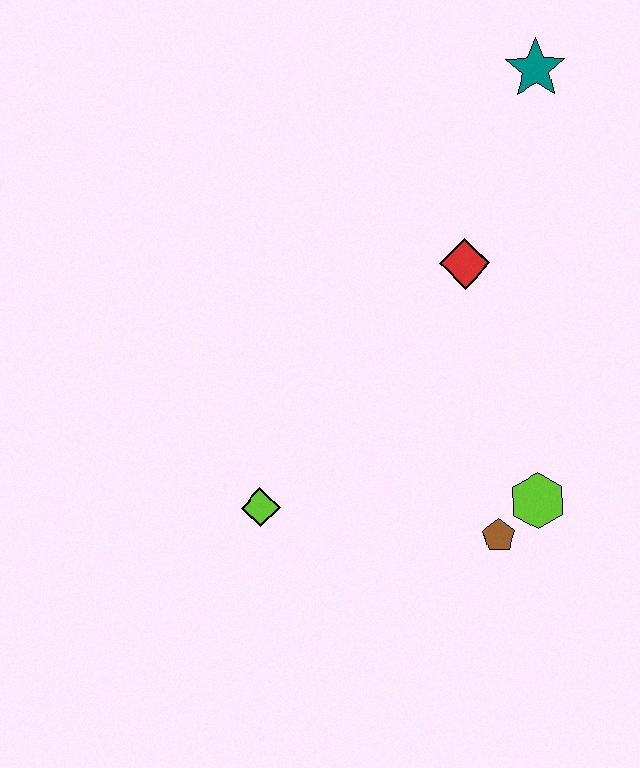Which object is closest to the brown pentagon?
The lime hexagon is closest to the brown pentagon.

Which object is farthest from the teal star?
The lime diamond is farthest from the teal star.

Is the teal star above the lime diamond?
Yes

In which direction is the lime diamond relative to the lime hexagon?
The lime diamond is to the left of the lime hexagon.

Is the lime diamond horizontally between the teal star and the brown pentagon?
No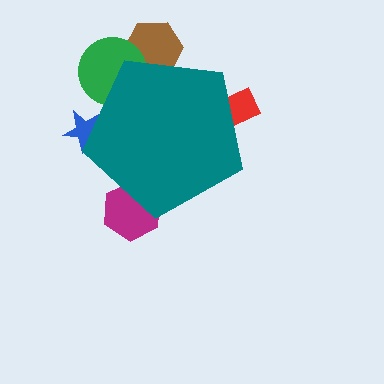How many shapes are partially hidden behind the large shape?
6 shapes are partially hidden.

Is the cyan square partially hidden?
Yes, the cyan square is partially hidden behind the teal pentagon.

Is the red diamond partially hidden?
Yes, the red diamond is partially hidden behind the teal pentagon.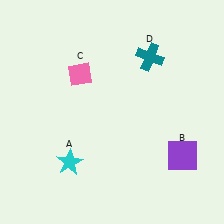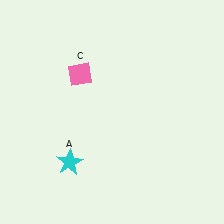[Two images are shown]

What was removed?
The purple square (B), the teal cross (D) were removed in Image 2.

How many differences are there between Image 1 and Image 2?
There are 2 differences between the two images.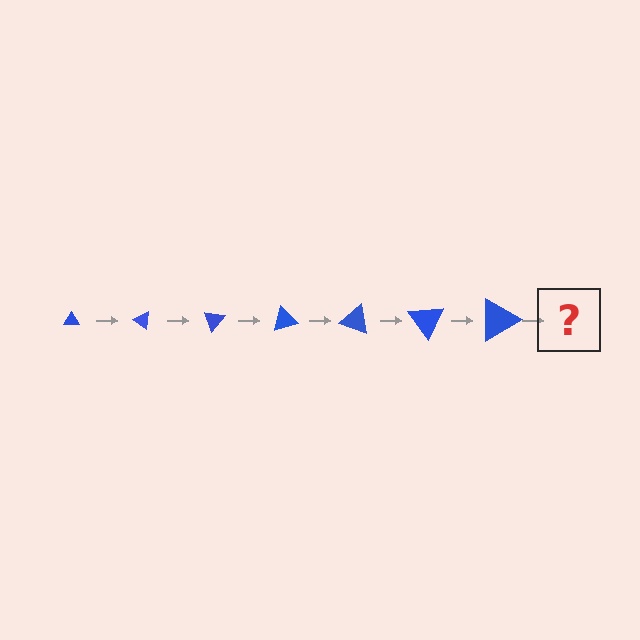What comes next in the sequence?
The next element should be a triangle, larger than the previous one and rotated 245 degrees from the start.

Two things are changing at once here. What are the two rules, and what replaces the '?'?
The two rules are that the triangle grows larger each step and it rotates 35 degrees each step. The '?' should be a triangle, larger than the previous one and rotated 245 degrees from the start.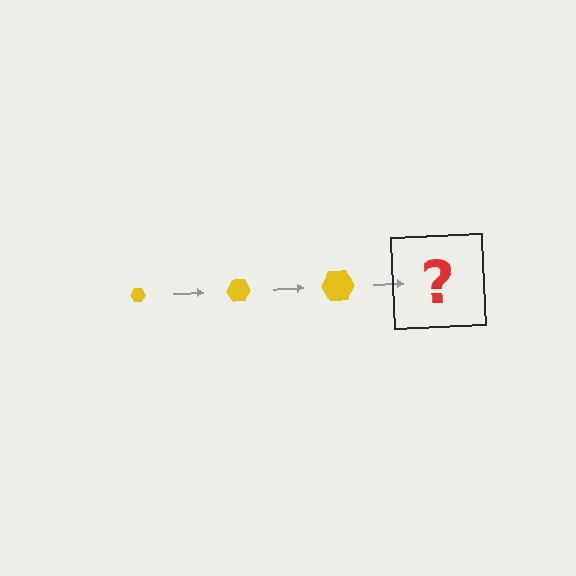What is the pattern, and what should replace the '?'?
The pattern is that the hexagon gets progressively larger each step. The '?' should be a yellow hexagon, larger than the previous one.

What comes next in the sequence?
The next element should be a yellow hexagon, larger than the previous one.